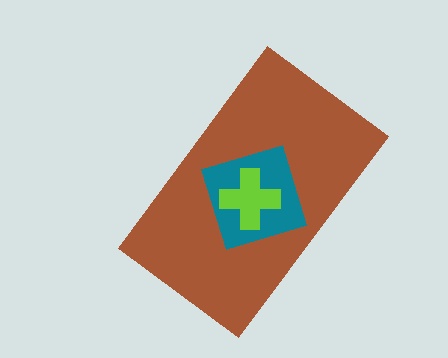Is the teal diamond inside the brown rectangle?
Yes.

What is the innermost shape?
The lime cross.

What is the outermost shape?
The brown rectangle.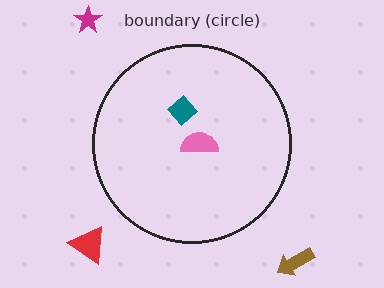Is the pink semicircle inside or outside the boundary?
Inside.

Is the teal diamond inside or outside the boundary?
Inside.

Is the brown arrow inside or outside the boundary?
Outside.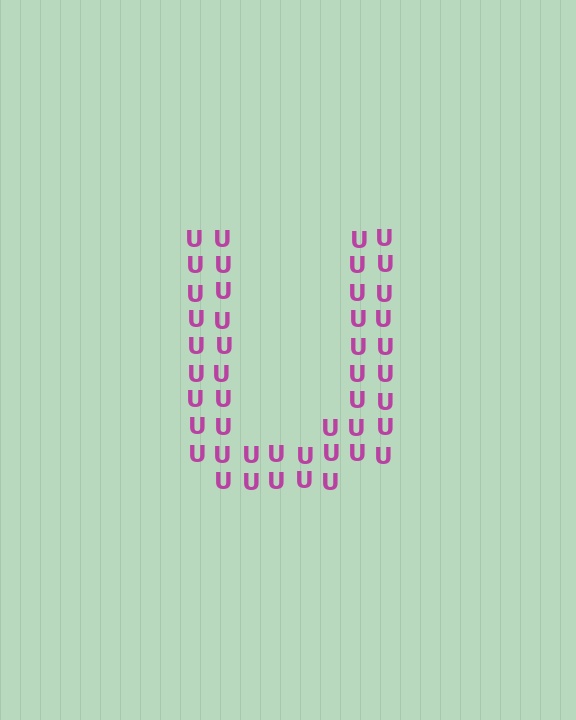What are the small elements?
The small elements are letter U's.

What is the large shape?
The large shape is the letter U.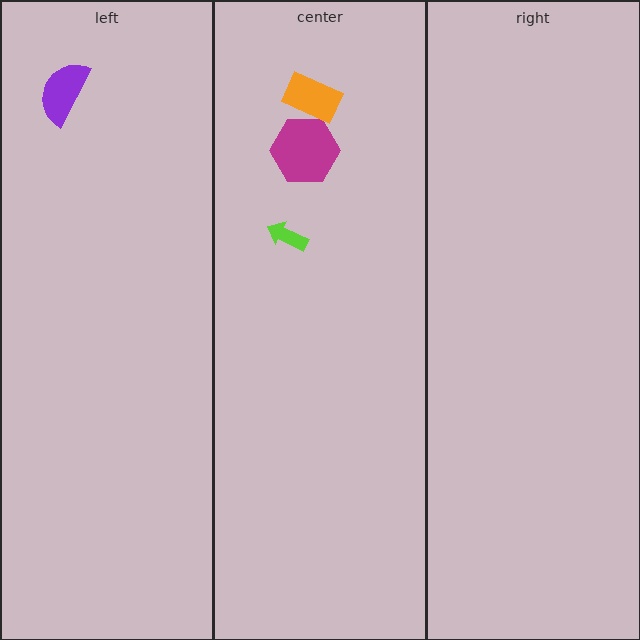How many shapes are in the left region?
1.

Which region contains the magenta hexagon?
The center region.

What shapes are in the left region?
The purple semicircle.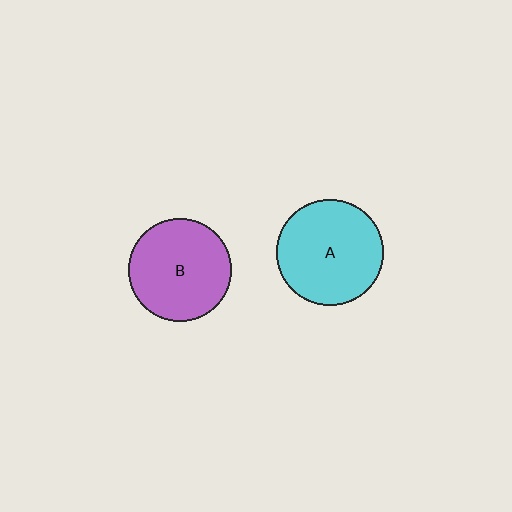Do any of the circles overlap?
No, none of the circles overlap.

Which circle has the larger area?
Circle A (cyan).